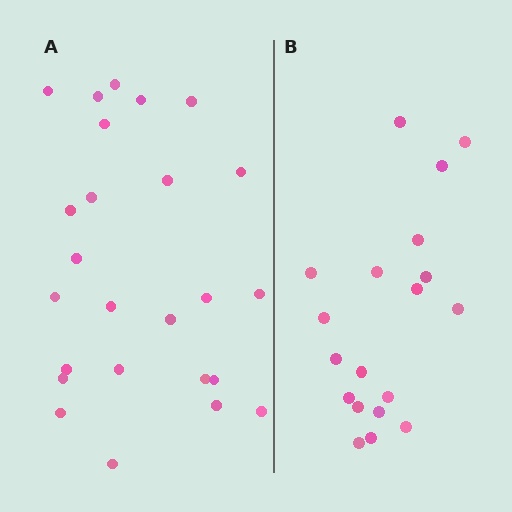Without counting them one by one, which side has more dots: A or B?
Region A (the left region) has more dots.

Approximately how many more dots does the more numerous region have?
Region A has about 6 more dots than region B.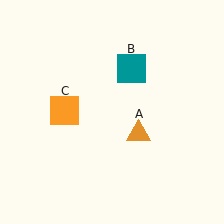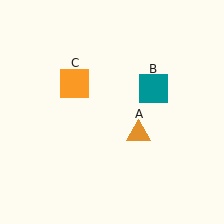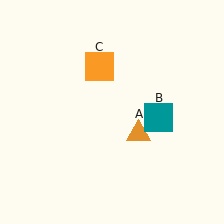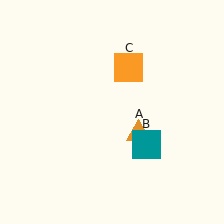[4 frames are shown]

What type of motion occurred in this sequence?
The teal square (object B), orange square (object C) rotated clockwise around the center of the scene.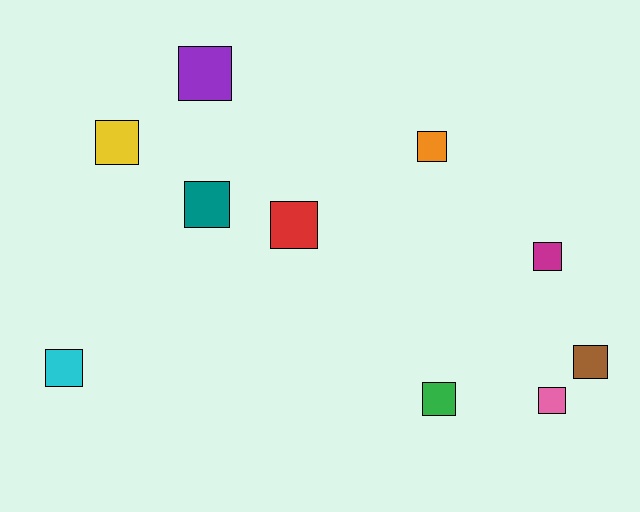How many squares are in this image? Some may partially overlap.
There are 10 squares.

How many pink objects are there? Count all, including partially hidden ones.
There is 1 pink object.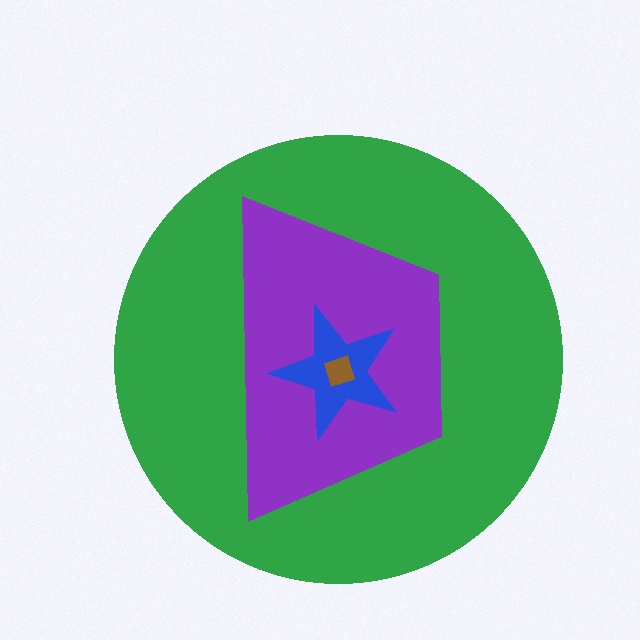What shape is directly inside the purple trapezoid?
The blue star.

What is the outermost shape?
The green circle.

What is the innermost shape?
The brown square.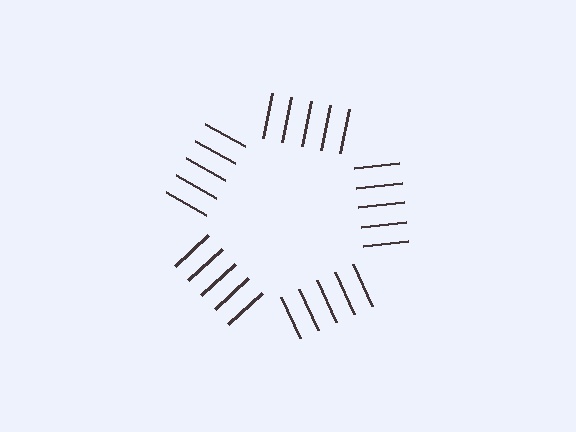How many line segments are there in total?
25 — 5 along each of the 5 edges.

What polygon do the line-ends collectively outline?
An illusory pentagon — the line segments terminate on its edges but no continuous stroke is drawn.